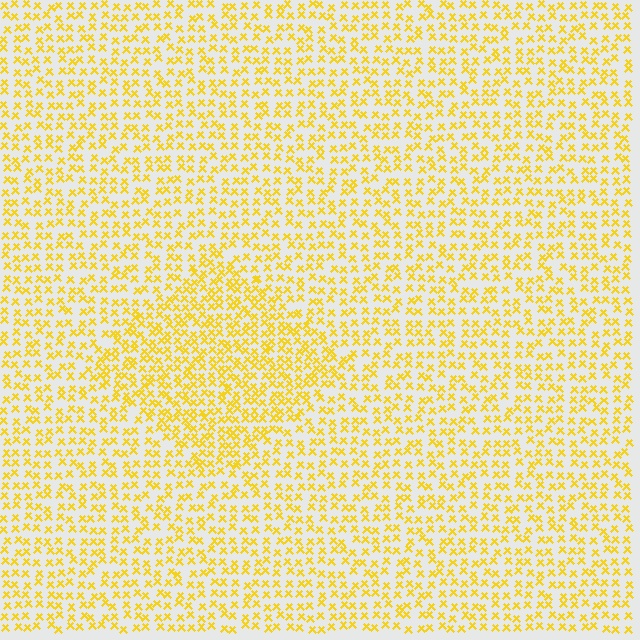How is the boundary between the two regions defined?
The boundary is defined by a change in element density (approximately 1.6x ratio). All elements are the same color, size, and shape.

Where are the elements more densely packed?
The elements are more densely packed inside the diamond boundary.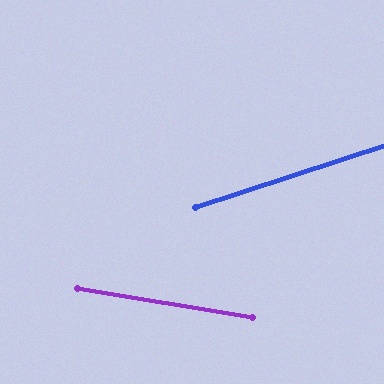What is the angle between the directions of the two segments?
Approximately 27 degrees.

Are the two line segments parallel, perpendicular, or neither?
Neither parallel nor perpendicular — they differ by about 27°.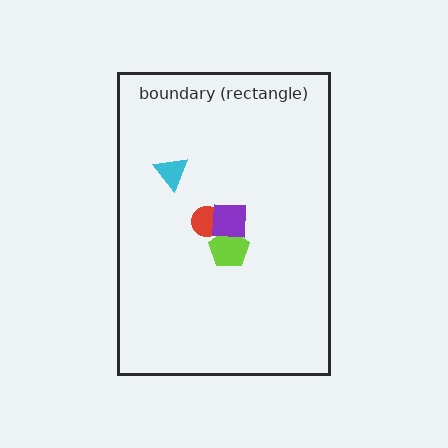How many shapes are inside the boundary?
4 inside, 0 outside.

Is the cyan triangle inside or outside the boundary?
Inside.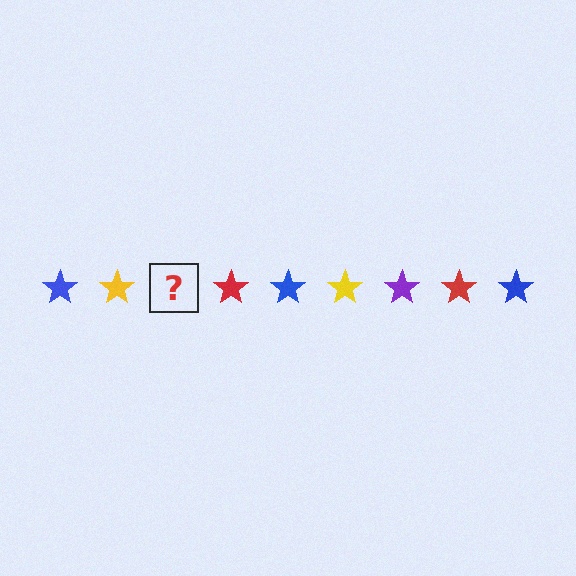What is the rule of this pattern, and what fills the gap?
The rule is that the pattern cycles through blue, yellow, purple, red stars. The gap should be filled with a purple star.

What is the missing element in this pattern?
The missing element is a purple star.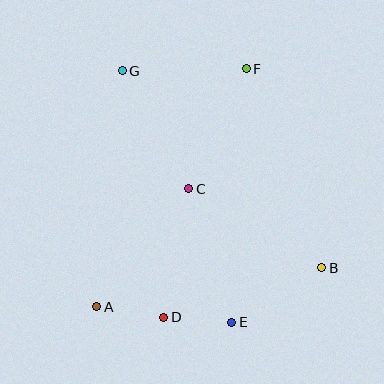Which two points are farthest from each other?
Points A and F are farthest from each other.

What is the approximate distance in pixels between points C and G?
The distance between C and G is approximately 136 pixels.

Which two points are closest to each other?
Points A and D are closest to each other.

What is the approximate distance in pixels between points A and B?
The distance between A and B is approximately 229 pixels.